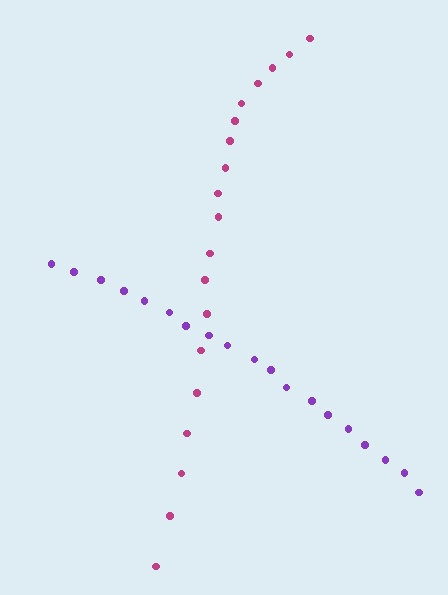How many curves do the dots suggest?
There are 2 distinct paths.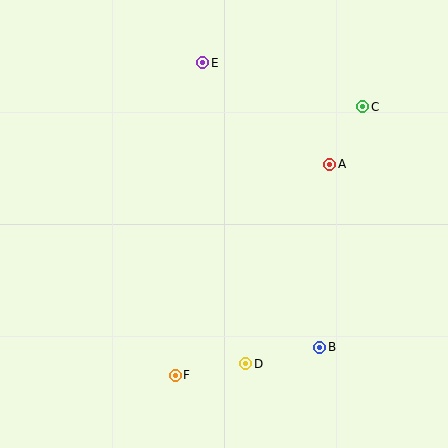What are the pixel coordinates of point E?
Point E is at (203, 63).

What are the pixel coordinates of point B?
Point B is at (320, 347).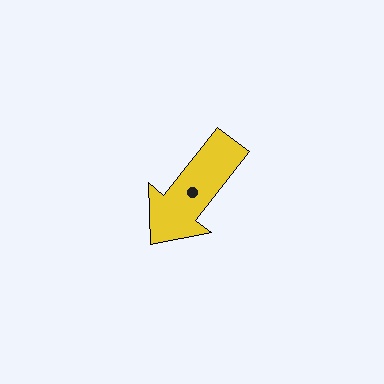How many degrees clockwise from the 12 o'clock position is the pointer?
Approximately 218 degrees.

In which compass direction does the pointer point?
Southwest.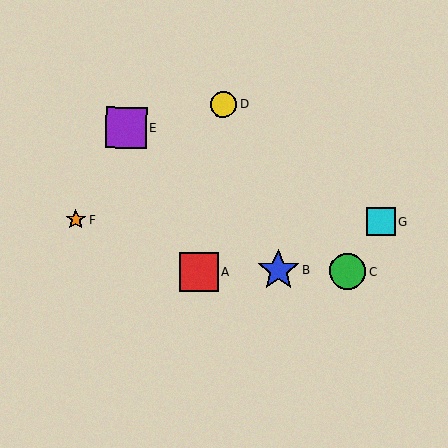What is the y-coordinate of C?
Object C is at y≈271.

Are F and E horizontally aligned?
No, F is at y≈220 and E is at y≈128.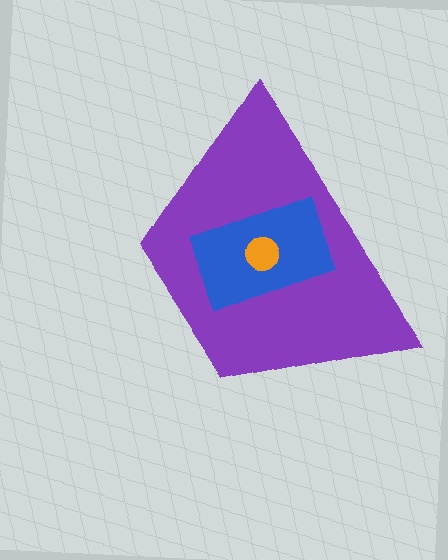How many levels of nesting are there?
3.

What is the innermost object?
The orange circle.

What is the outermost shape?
The purple trapezoid.